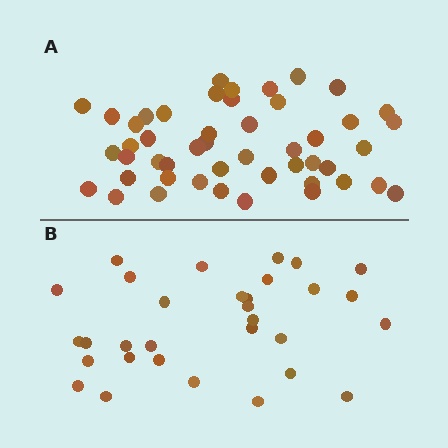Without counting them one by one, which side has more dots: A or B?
Region A (the top region) has more dots.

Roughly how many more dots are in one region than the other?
Region A has approximately 15 more dots than region B.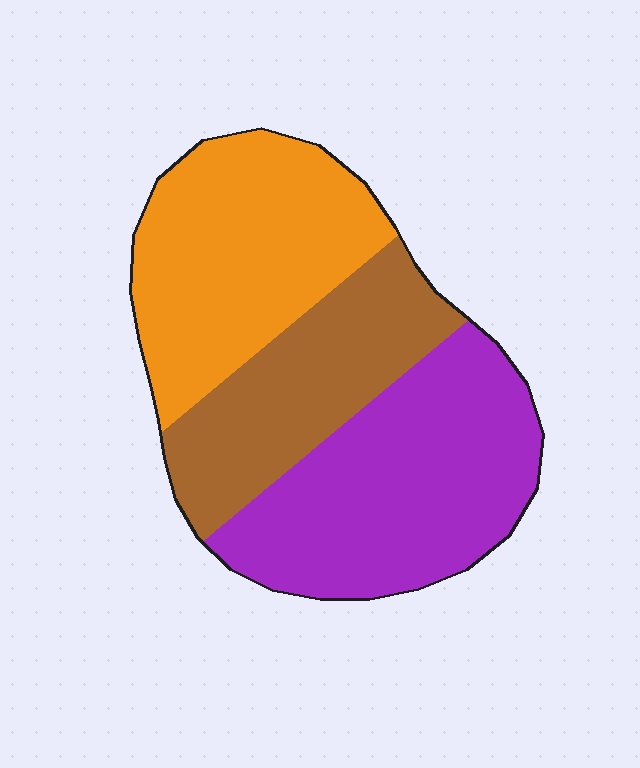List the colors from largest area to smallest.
From largest to smallest: purple, orange, brown.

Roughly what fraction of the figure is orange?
Orange takes up about one third (1/3) of the figure.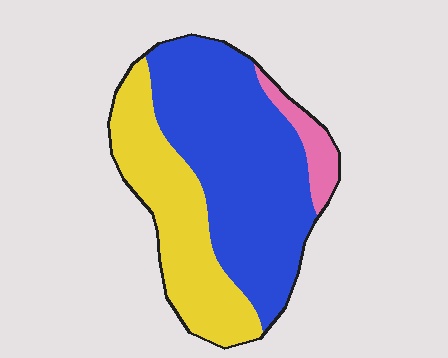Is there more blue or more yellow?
Blue.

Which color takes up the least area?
Pink, at roughly 10%.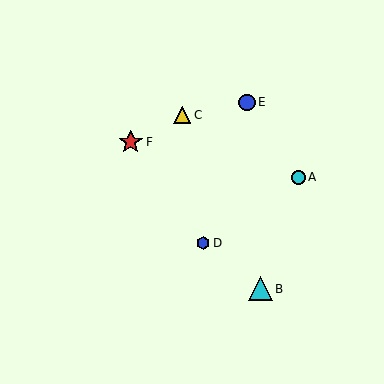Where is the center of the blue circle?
The center of the blue circle is at (247, 102).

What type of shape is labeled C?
Shape C is a yellow triangle.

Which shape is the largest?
The red star (labeled F) is the largest.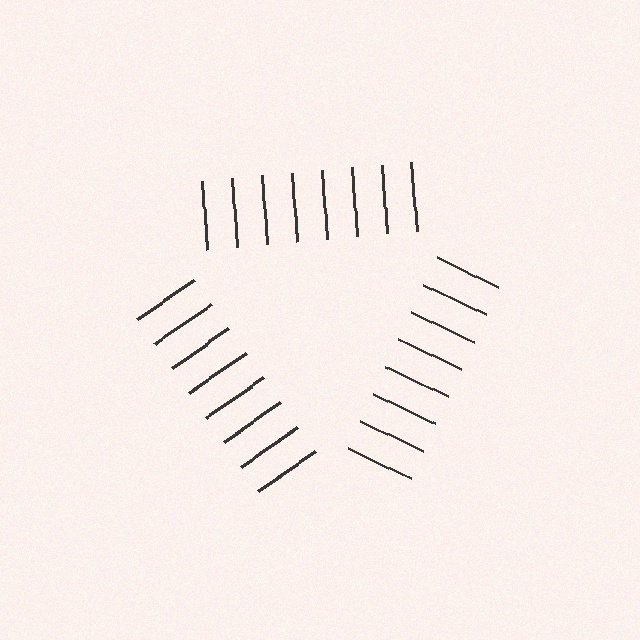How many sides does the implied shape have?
3 sides — the line-ends trace a triangle.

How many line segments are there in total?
24 — 8 along each of the 3 edges.